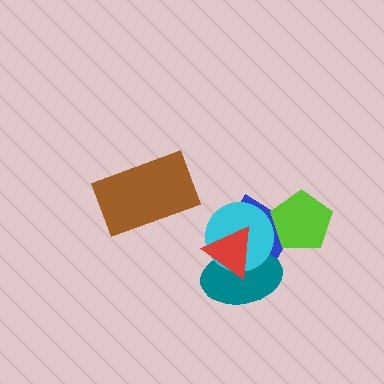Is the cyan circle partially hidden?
Yes, it is partially covered by another shape.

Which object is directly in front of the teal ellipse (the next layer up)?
The cyan circle is directly in front of the teal ellipse.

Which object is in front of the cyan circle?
The red triangle is in front of the cyan circle.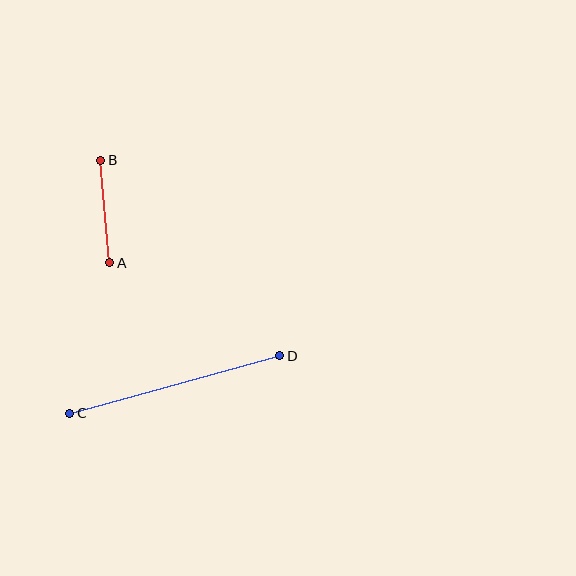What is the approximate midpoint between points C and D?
The midpoint is at approximately (175, 385) pixels.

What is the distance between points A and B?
The distance is approximately 103 pixels.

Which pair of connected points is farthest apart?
Points C and D are farthest apart.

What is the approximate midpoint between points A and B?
The midpoint is at approximately (105, 212) pixels.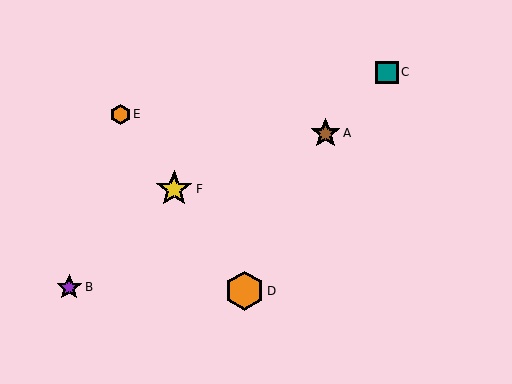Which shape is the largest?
The orange hexagon (labeled D) is the largest.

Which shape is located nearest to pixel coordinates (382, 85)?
The teal square (labeled C) at (387, 72) is nearest to that location.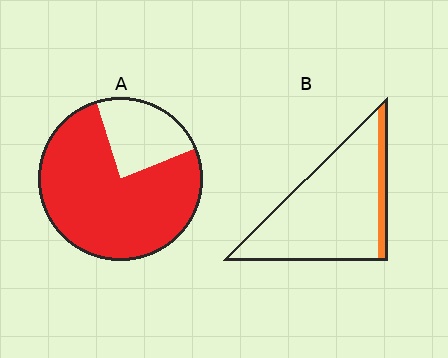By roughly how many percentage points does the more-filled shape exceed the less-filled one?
By roughly 65 percentage points (A over B).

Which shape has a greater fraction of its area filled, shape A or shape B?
Shape A.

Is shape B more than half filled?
No.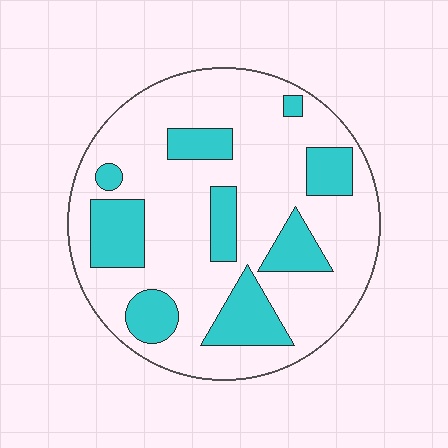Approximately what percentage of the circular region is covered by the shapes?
Approximately 25%.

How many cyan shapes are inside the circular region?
9.